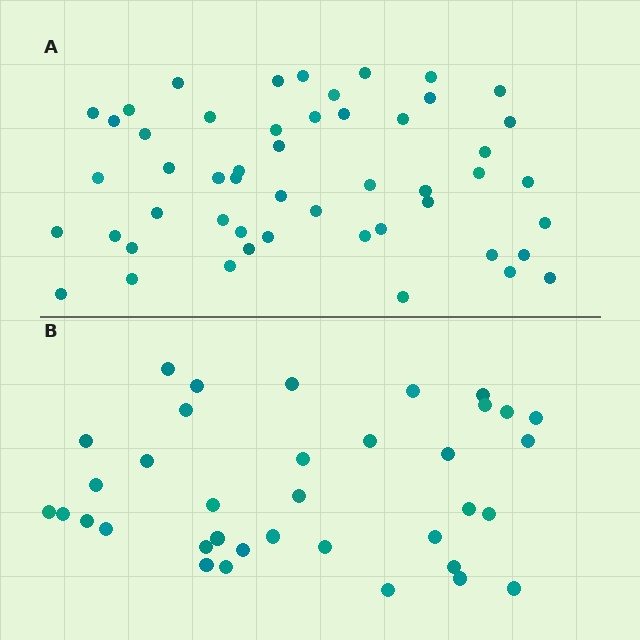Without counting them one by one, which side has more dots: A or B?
Region A (the top region) has more dots.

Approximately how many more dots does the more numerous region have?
Region A has approximately 15 more dots than region B.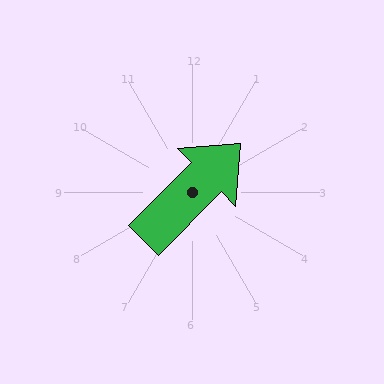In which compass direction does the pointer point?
Northeast.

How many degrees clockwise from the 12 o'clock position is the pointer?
Approximately 45 degrees.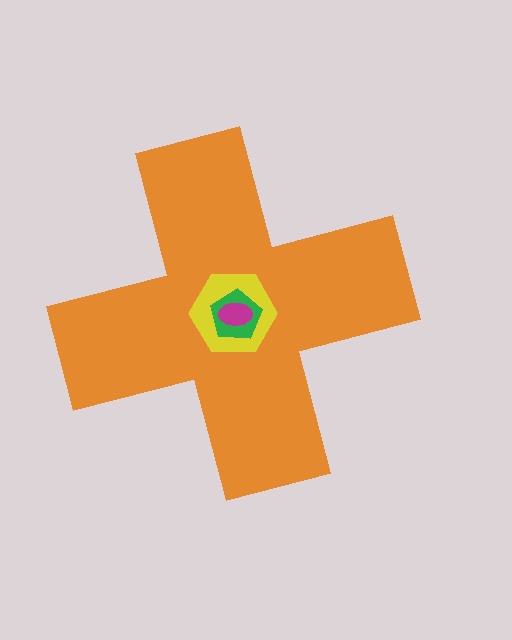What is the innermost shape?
The magenta ellipse.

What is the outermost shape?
The orange cross.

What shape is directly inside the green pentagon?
The magenta ellipse.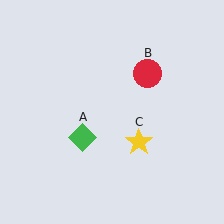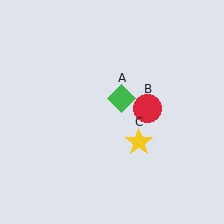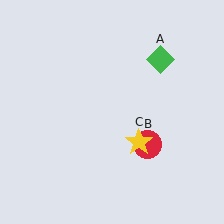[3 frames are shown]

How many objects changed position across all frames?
2 objects changed position: green diamond (object A), red circle (object B).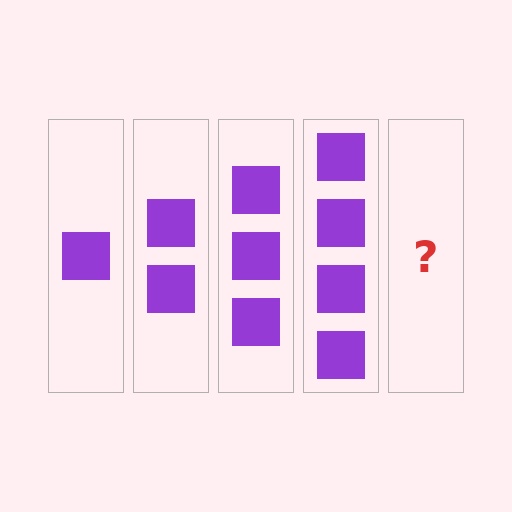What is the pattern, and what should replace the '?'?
The pattern is that each step adds one more square. The '?' should be 5 squares.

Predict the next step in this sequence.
The next step is 5 squares.